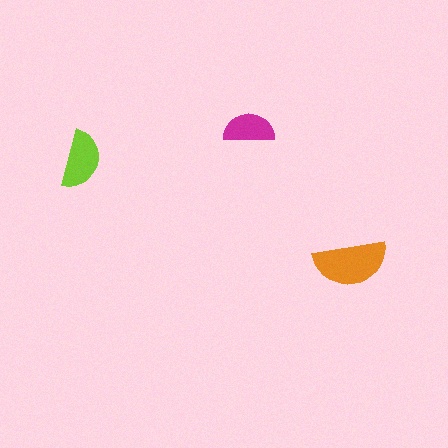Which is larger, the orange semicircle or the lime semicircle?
The orange one.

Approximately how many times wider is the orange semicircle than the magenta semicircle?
About 1.5 times wider.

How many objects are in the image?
There are 3 objects in the image.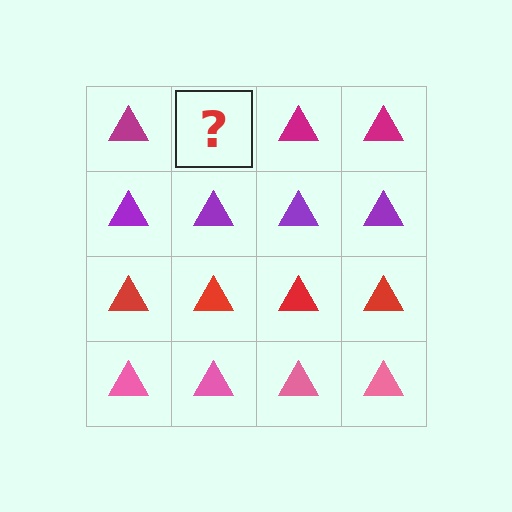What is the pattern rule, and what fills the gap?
The rule is that each row has a consistent color. The gap should be filled with a magenta triangle.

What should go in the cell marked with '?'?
The missing cell should contain a magenta triangle.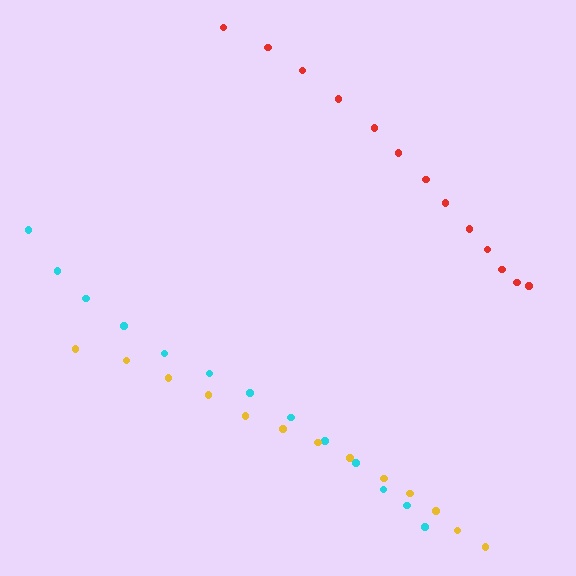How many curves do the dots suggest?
There are 3 distinct paths.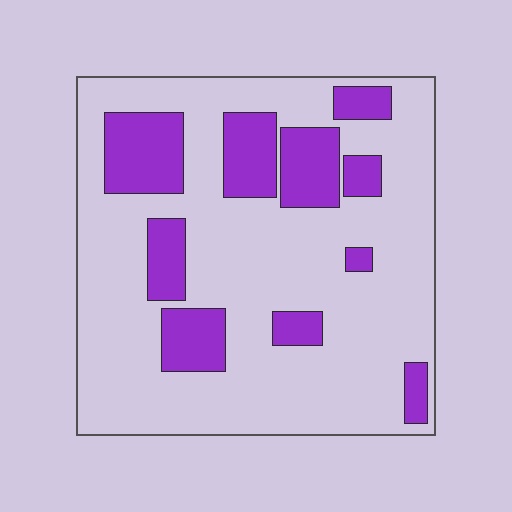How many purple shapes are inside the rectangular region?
10.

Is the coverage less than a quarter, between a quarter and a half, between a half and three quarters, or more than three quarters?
Less than a quarter.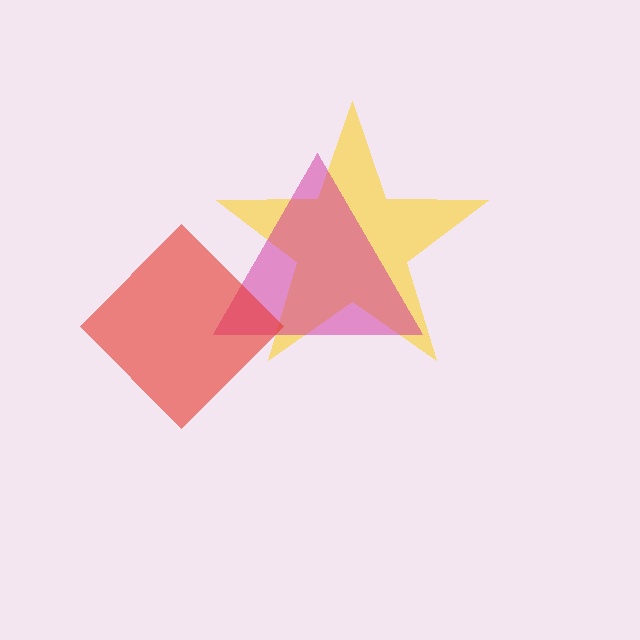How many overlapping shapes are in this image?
There are 3 overlapping shapes in the image.